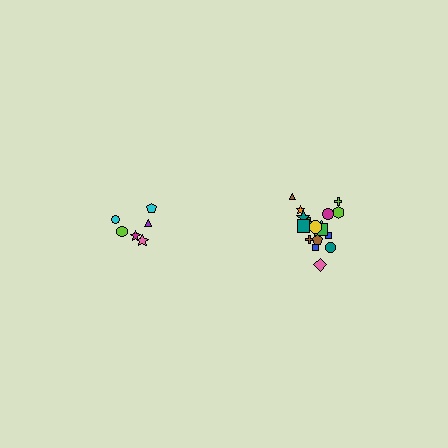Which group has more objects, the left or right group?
The right group.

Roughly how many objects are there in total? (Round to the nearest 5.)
Roughly 25 objects in total.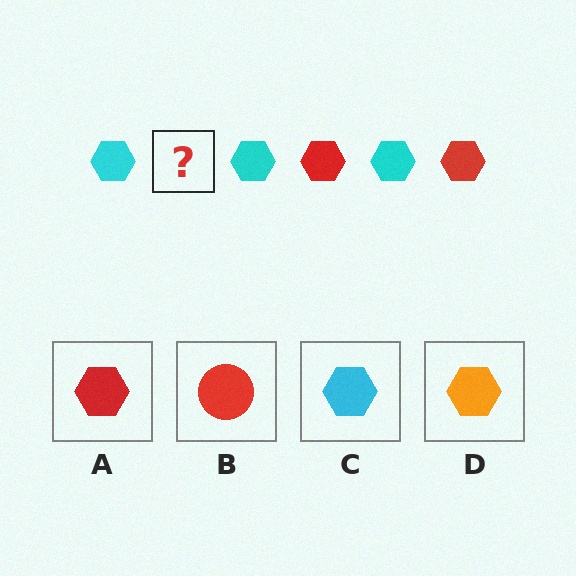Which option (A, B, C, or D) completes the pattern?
A.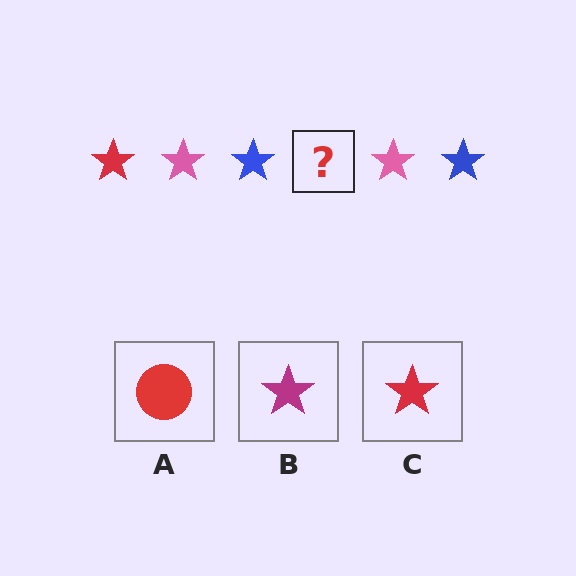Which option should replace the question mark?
Option C.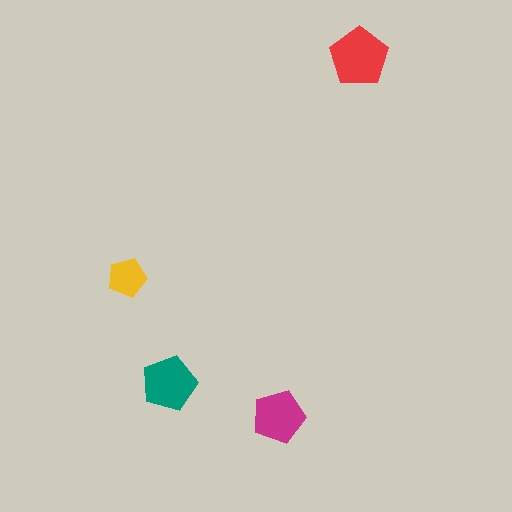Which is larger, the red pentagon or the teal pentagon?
The red one.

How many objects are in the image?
There are 4 objects in the image.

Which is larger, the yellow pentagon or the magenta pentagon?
The magenta one.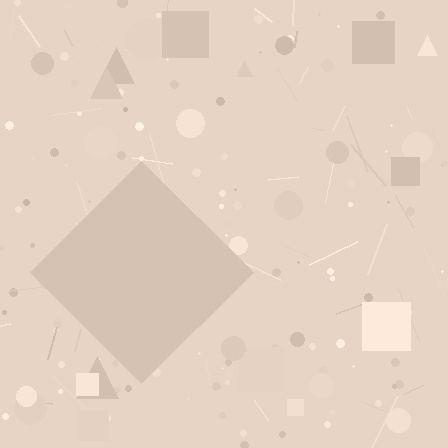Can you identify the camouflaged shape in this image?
The camouflaged shape is a diamond.